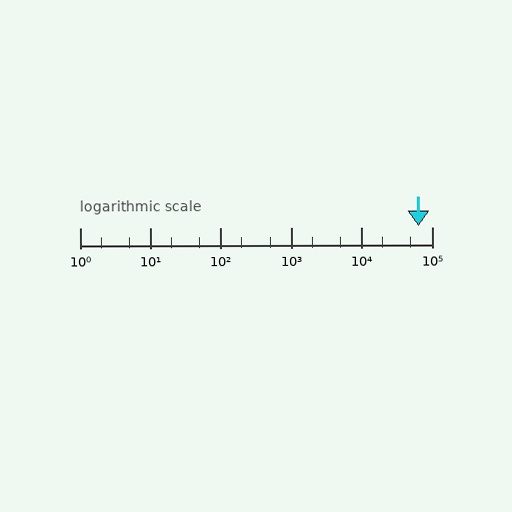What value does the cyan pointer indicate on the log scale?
The pointer indicates approximately 65000.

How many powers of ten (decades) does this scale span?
The scale spans 5 decades, from 1 to 100000.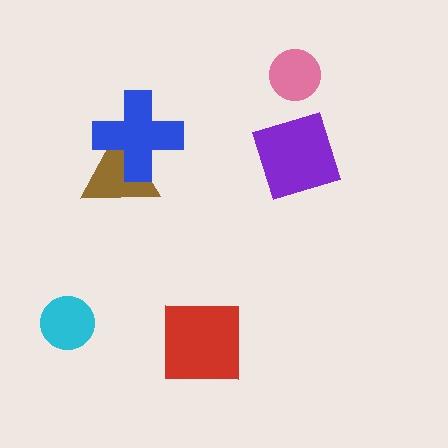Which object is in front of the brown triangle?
The blue cross is in front of the brown triangle.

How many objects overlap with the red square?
0 objects overlap with the red square.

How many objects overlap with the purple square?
0 objects overlap with the purple square.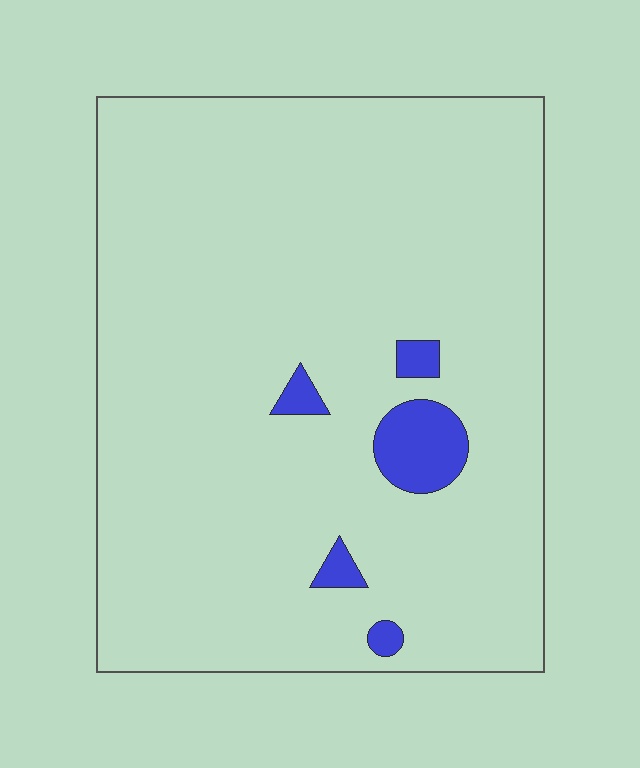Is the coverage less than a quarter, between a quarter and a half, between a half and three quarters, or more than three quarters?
Less than a quarter.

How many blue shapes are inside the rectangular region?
5.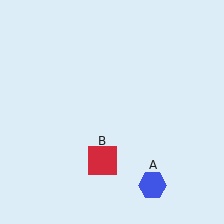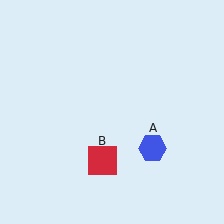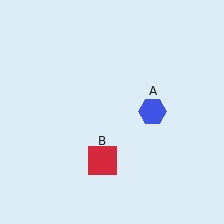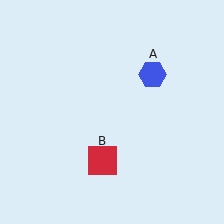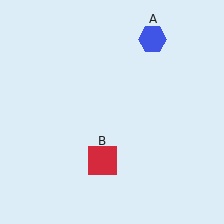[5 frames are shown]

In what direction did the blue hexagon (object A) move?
The blue hexagon (object A) moved up.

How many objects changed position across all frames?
1 object changed position: blue hexagon (object A).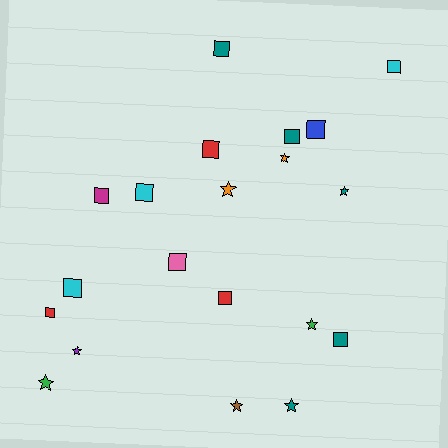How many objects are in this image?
There are 20 objects.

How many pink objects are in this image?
There is 1 pink object.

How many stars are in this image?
There are 8 stars.